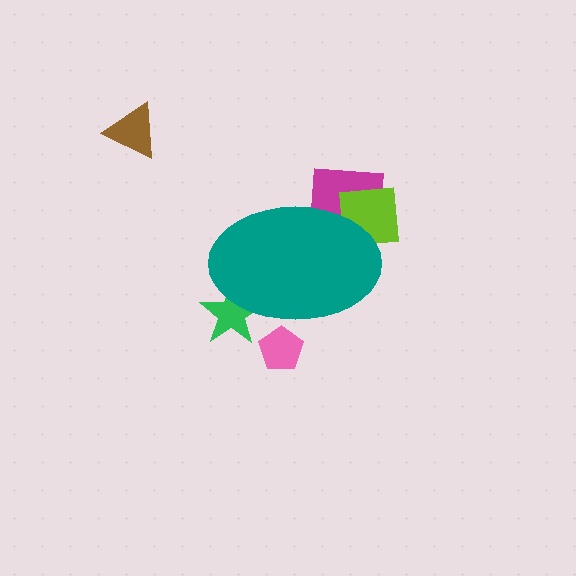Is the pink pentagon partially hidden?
Yes, the pink pentagon is partially hidden behind the teal ellipse.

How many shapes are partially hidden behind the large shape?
4 shapes are partially hidden.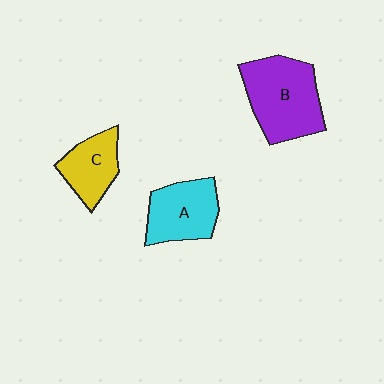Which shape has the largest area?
Shape B (purple).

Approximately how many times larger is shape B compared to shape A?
Approximately 1.4 times.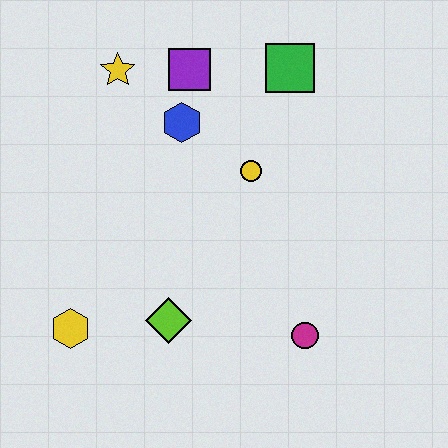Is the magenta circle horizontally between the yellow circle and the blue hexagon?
No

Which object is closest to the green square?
The purple square is closest to the green square.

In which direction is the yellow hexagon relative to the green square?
The yellow hexagon is below the green square.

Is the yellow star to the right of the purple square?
No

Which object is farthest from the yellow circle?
The yellow hexagon is farthest from the yellow circle.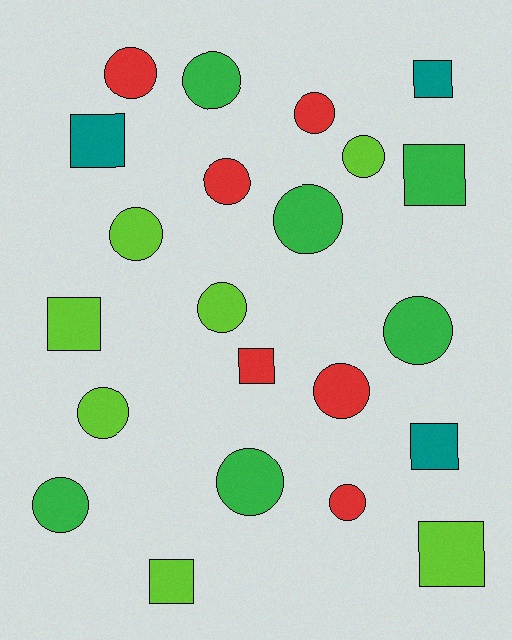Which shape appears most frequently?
Circle, with 14 objects.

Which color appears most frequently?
Lime, with 7 objects.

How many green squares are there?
There is 1 green square.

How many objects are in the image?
There are 22 objects.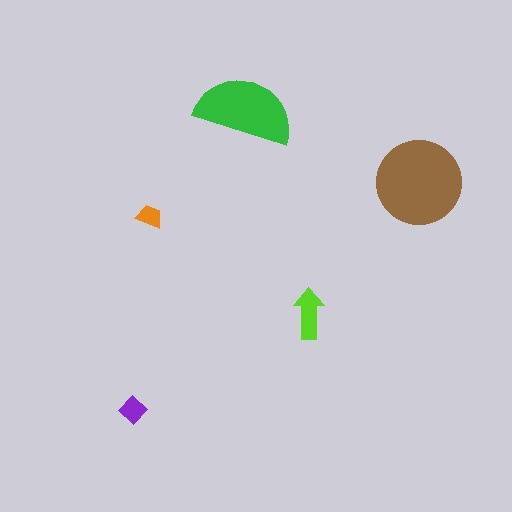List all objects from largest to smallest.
The brown circle, the green semicircle, the lime arrow, the purple diamond, the orange trapezoid.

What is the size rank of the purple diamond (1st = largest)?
4th.